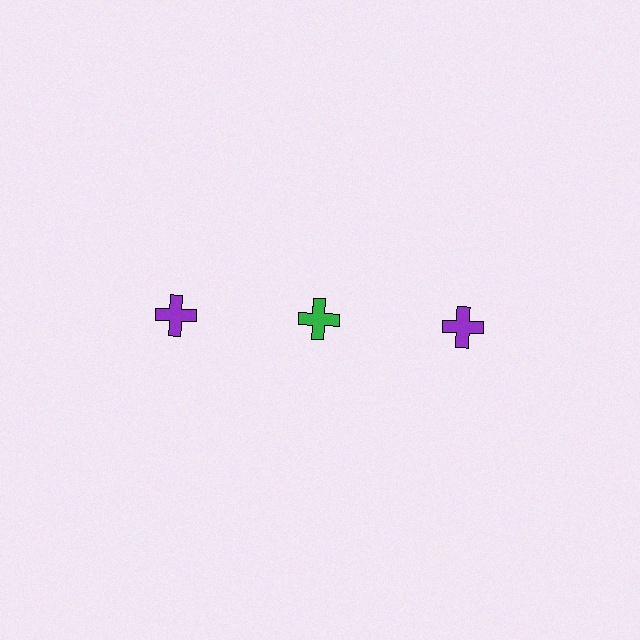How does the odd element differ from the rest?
It has a different color: green instead of purple.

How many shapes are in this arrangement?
There are 3 shapes arranged in a grid pattern.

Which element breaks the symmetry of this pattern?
The green cross in the top row, second from left column breaks the symmetry. All other shapes are purple crosses.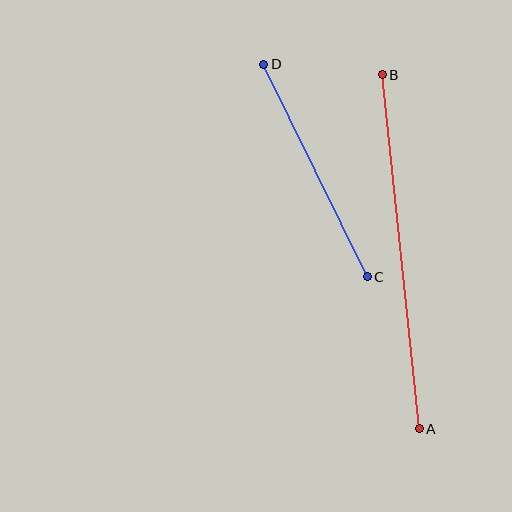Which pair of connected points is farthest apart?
Points A and B are farthest apart.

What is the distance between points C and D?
The distance is approximately 236 pixels.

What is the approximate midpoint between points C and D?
The midpoint is at approximately (316, 171) pixels.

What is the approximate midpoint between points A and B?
The midpoint is at approximately (401, 252) pixels.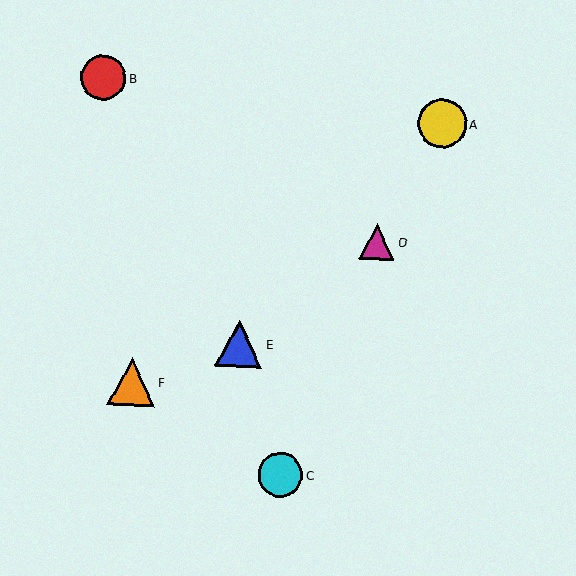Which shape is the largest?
The yellow circle (labeled A) is the largest.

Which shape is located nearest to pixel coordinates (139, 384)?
The orange triangle (labeled F) at (131, 381) is nearest to that location.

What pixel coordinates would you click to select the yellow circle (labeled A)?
Click at (442, 124) to select the yellow circle A.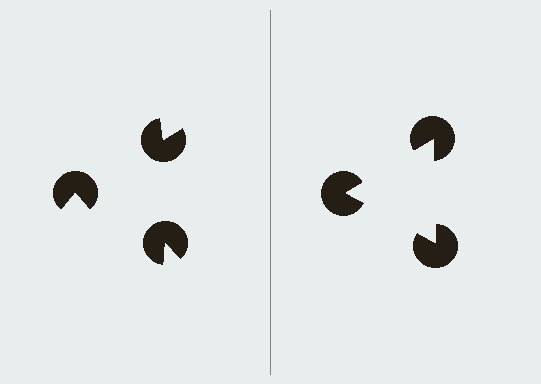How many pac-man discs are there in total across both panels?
6 — 3 on each side.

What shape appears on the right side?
An illusory triangle.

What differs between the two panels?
The pac-man discs are positioned identically on both sides; only the wedge orientations differ. On the right they align to a triangle; on the left they are misaligned.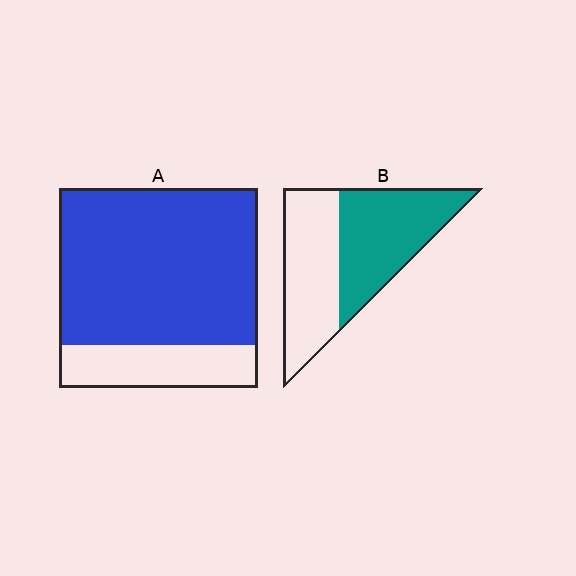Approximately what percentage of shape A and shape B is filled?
A is approximately 80% and B is approximately 50%.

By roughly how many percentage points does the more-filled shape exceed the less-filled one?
By roughly 25 percentage points (A over B).